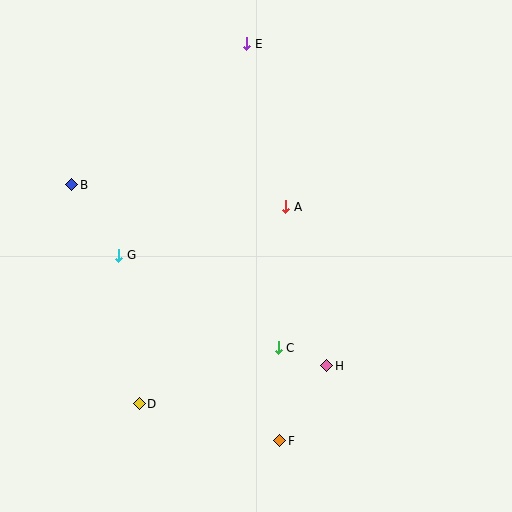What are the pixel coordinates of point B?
Point B is at (72, 185).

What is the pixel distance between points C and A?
The distance between C and A is 142 pixels.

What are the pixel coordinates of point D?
Point D is at (139, 404).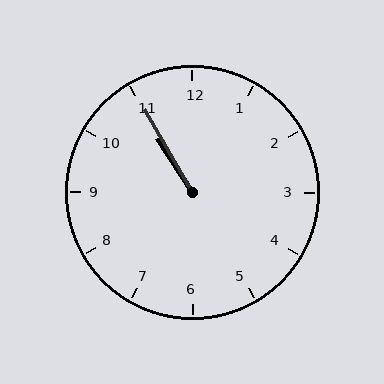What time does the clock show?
10:55.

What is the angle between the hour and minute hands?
Approximately 2 degrees.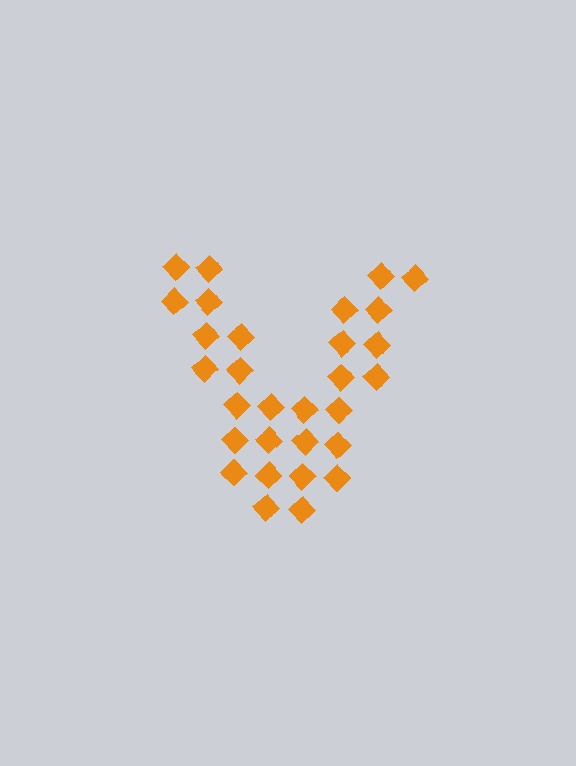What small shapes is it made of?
It is made of small diamonds.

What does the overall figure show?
The overall figure shows the letter V.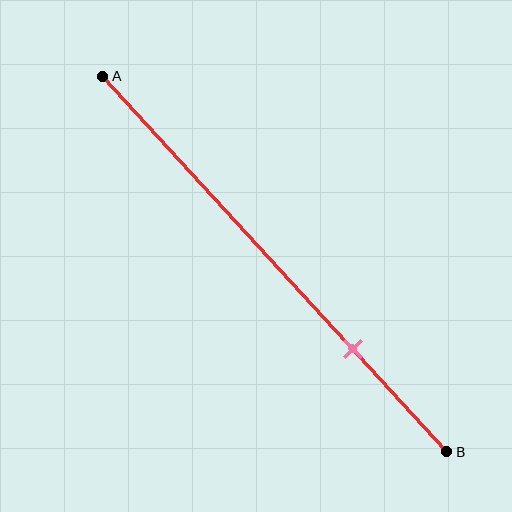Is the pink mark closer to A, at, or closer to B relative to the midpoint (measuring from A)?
The pink mark is closer to point B than the midpoint of segment AB.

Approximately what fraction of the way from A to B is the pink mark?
The pink mark is approximately 75% of the way from A to B.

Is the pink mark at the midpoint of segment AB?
No, the mark is at about 75% from A, not at the 50% midpoint.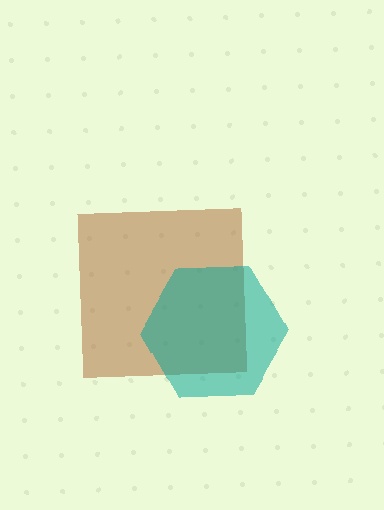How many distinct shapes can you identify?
There are 2 distinct shapes: a brown square, a teal hexagon.